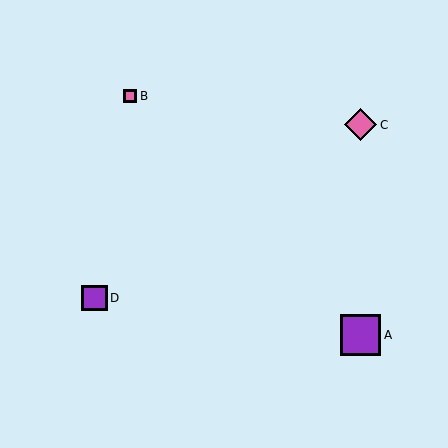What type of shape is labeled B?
Shape B is a pink square.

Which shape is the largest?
The purple square (labeled A) is the largest.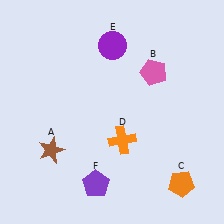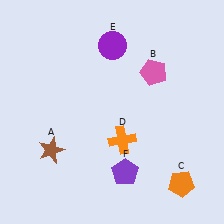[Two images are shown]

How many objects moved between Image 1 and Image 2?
1 object moved between the two images.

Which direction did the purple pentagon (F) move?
The purple pentagon (F) moved right.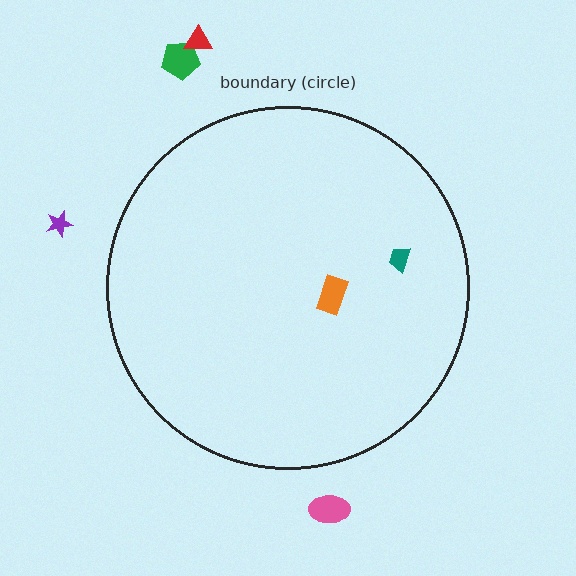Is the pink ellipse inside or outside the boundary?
Outside.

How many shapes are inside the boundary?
2 inside, 4 outside.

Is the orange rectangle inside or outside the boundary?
Inside.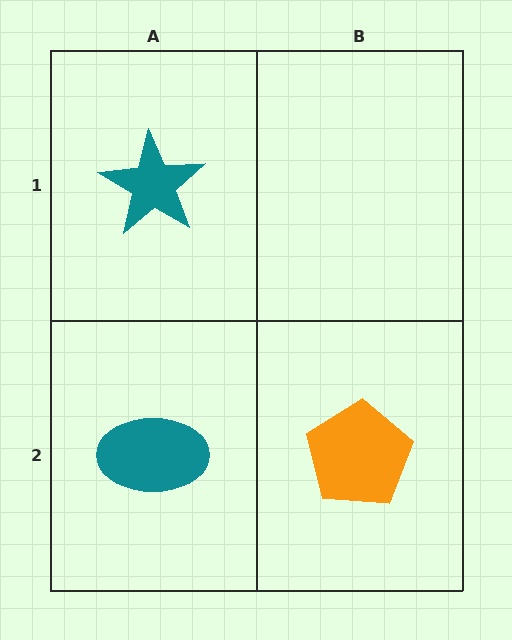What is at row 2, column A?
A teal ellipse.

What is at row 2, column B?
An orange pentagon.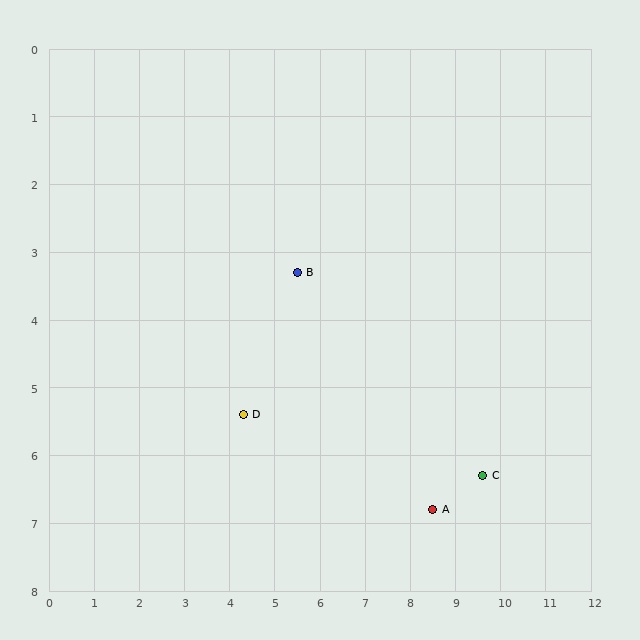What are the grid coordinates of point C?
Point C is at approximately (9.6, 6.3).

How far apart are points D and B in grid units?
Points D and B are about 2.4 grid units apart.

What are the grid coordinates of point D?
Point D is at approximately (4.3, 5.4).